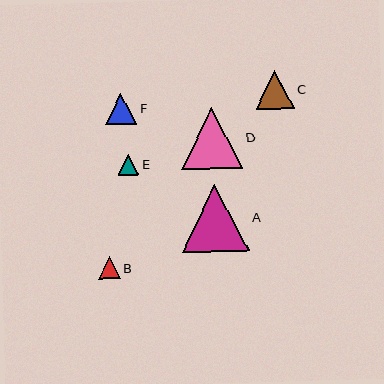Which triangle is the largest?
Triangle A is the largest with a size of approximately 67 pixels.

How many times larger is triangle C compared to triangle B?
Triangle C is approximately 1.7 times the size of triangle B.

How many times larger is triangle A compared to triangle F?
Triangle A is approximately 2.1 times the size of triangle F.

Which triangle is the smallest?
Triangle E is the smallest with a size of approximately 21 pixels.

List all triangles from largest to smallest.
From largest to smallest: A, D, C, F, B, E.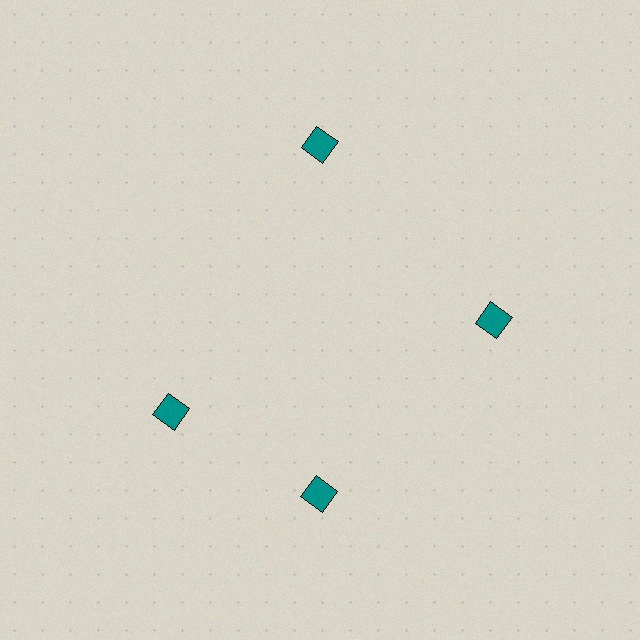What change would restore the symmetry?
The symmetry would be restored by rotating it back into even spacing with its neighbors so that all 4 squares sit at equal angles and equal distance from the center.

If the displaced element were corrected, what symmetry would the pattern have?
It would have 4-fold rotational symmetry — the pattern would map onto itself every 90 degrees.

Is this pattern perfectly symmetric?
No. The 4 teal squares are arranged in a ring, but one element near the 9 o'clock position is rotated out of alignment along the ring, breaking the 4-fold rotational symmetry.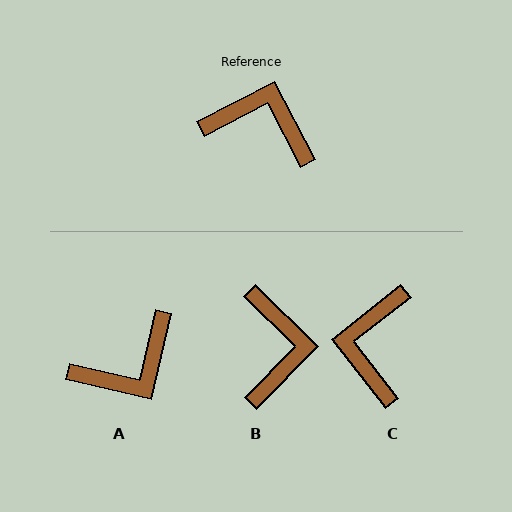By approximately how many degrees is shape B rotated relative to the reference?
Approximately 72 degrees clockwise.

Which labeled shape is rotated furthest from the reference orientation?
A, about 130 degrees away.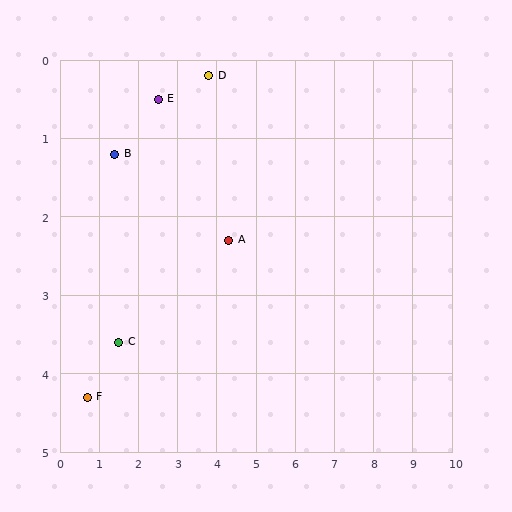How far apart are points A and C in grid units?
Points A and C are about 3.1 grid units apart.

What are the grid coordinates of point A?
Point A is at approximately (4.3, 2.3).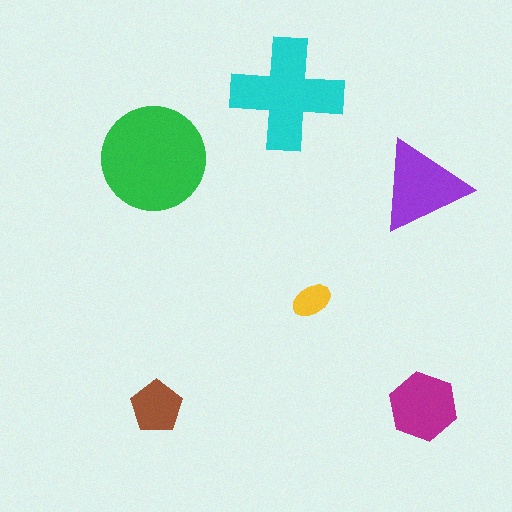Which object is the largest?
The green circle.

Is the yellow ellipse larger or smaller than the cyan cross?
Smaller.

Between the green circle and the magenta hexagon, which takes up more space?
The green circle.